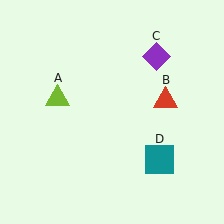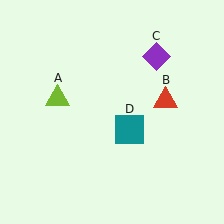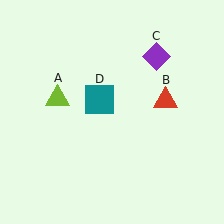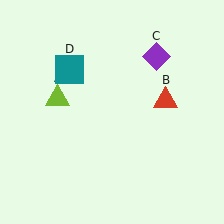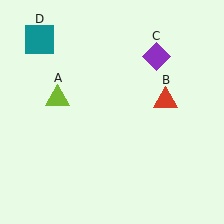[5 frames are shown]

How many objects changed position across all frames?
1 object changed position: teal square (object D).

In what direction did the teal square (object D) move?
The teal square (object D) moved up and to the left.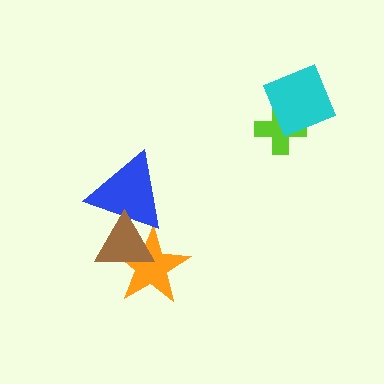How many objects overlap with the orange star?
2 objects overlap with the orange star.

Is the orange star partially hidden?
Yes, it is partially covered by another shape.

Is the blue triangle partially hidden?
Yes, it is partially covered by another shape.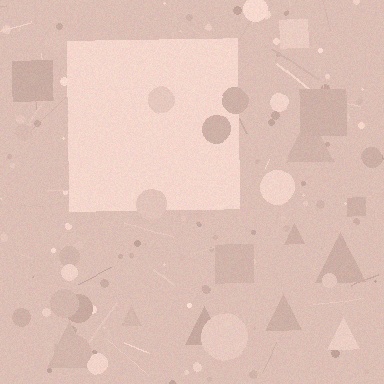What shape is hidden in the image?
A square is hidden in the image.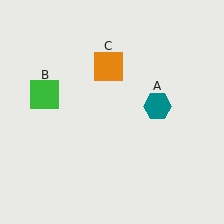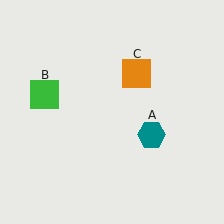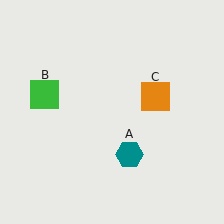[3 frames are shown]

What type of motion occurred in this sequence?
The teal hexagon (object A), orange square (object C) rotated clockwise around the center of the scene.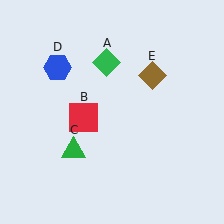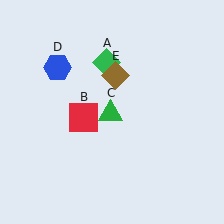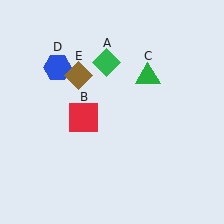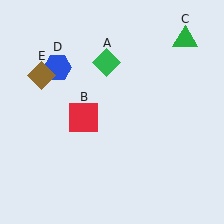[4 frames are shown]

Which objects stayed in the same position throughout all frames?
Green diamond (object A) and red square (object B) and blue hexagon (object D) remained stationary.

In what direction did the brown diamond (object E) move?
The brown diamond (object E) moved left.